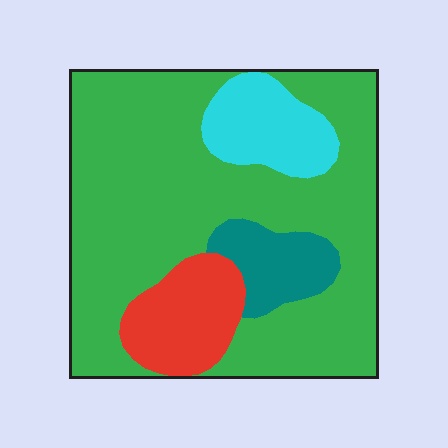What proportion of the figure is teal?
Teal covers 8% of the figure.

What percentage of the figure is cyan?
Cyan takes up less than a quarter of the figure.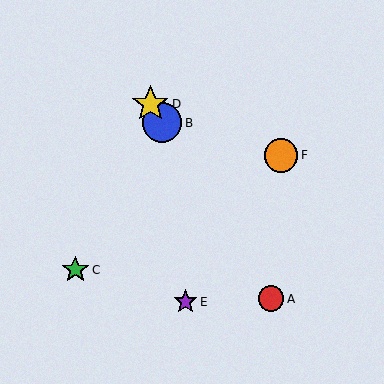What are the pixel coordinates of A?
Object A is at (271, 299).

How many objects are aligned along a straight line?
3 objects (A, B, D) are aligned along a straight line.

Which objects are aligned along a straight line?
Objects A, B, D are aligned along a straight line.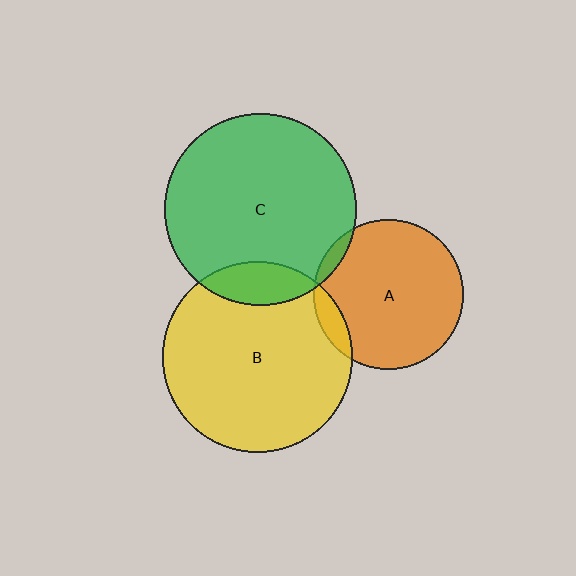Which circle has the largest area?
Circle C (green).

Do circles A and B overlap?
Yes.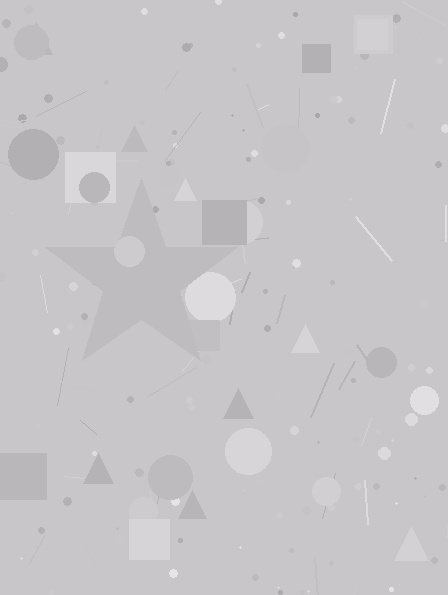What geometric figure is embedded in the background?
A star is embedded in the background.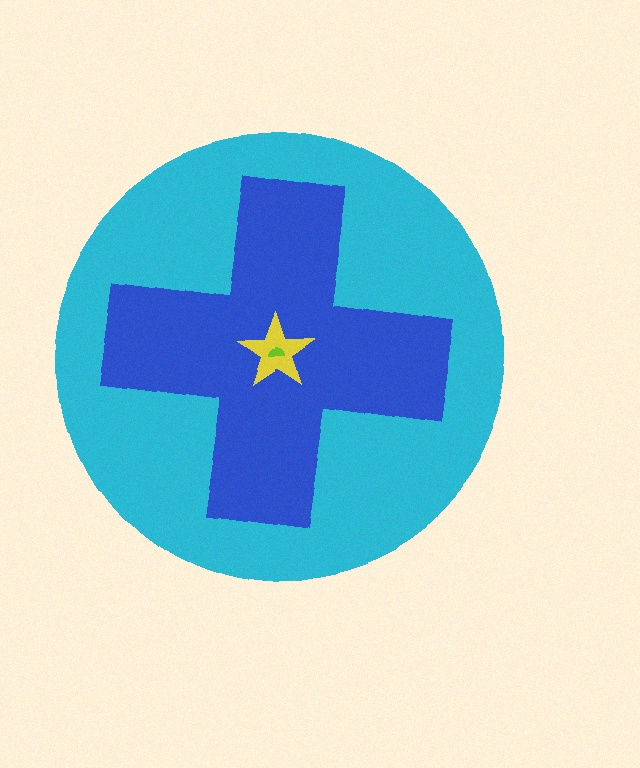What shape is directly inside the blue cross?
The yellow star.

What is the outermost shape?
The cyan circle.